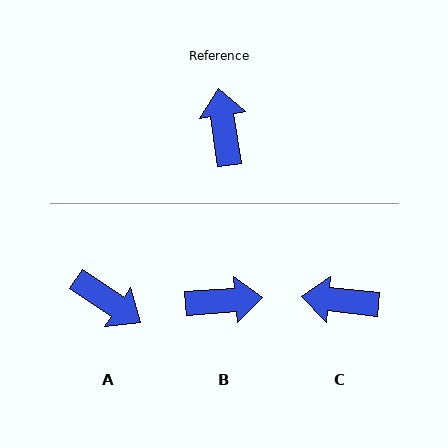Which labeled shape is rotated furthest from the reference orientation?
A, about 132 degrees away.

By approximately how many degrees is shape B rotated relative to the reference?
Approximately 94 degrees clockwise.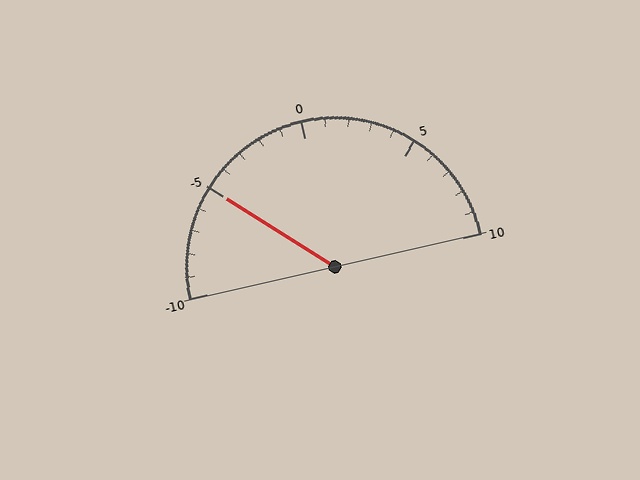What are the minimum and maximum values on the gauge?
The gauge ranges from -10 to 10.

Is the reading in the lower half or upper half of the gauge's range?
The reading is in the lower half of the range (-10 to 10).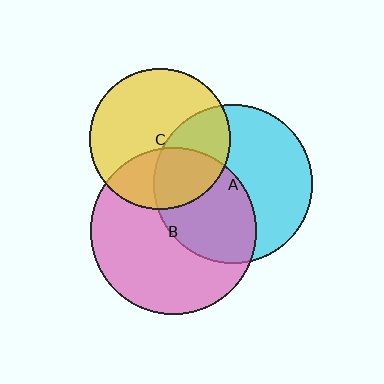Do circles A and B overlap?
Yes.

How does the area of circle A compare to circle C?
Approximately 1.3 times.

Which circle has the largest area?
Circle B (pink).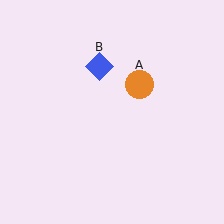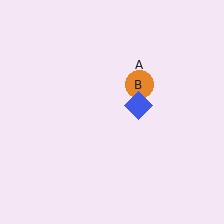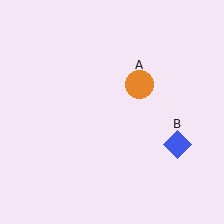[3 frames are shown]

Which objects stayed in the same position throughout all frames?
Orange circle (object A) remained stationary.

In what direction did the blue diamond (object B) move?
The blue diamond (object B) moved down and to the right.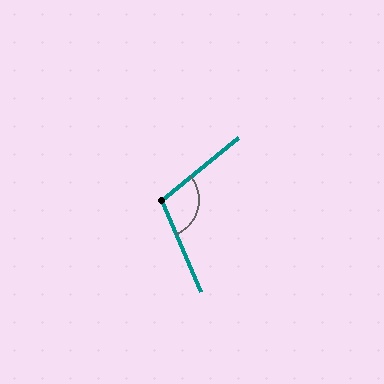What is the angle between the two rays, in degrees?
Approximately 107 degrees.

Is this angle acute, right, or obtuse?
It is obtuse.